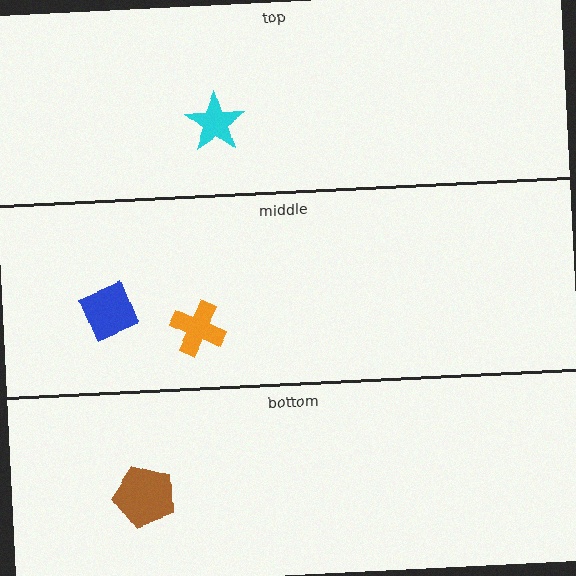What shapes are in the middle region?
The blue square, the orange cross.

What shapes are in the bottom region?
The brown pentagon.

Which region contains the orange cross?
The middle region.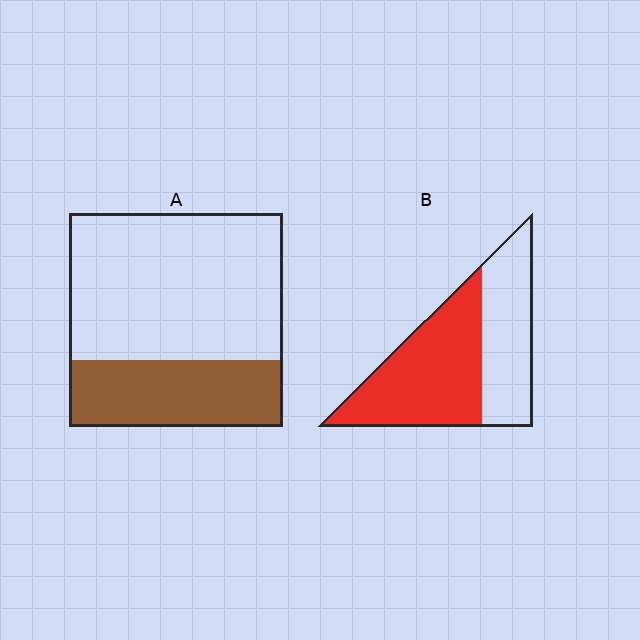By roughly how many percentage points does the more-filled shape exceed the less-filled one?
By roughly 25 percentage points (B over A).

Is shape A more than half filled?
No.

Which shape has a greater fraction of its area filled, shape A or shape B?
Shape B.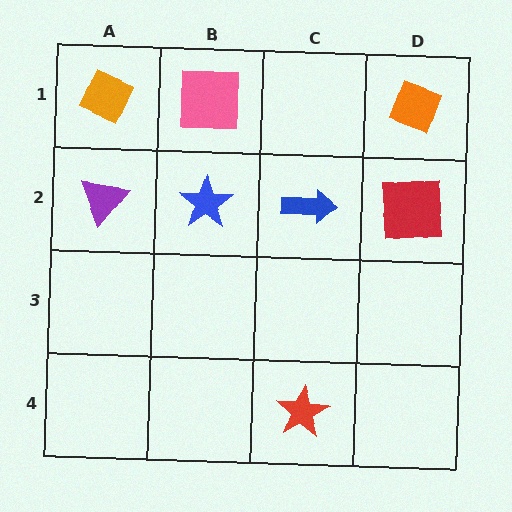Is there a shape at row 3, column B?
No, that cell is empty.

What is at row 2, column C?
A blue arrow.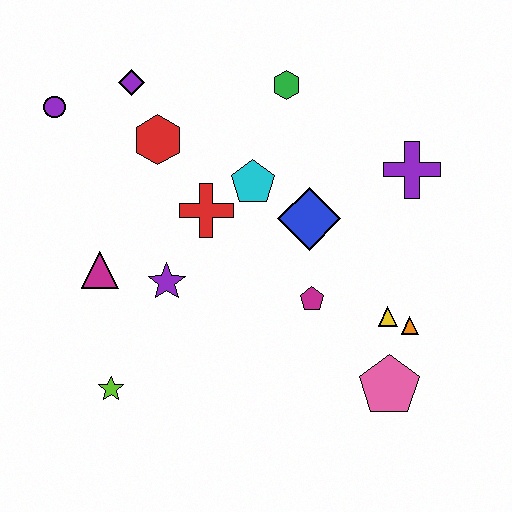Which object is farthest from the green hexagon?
The lime star is farthest from the green hexagon.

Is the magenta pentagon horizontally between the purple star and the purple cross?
Yes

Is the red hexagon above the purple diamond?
No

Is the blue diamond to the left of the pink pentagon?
Yes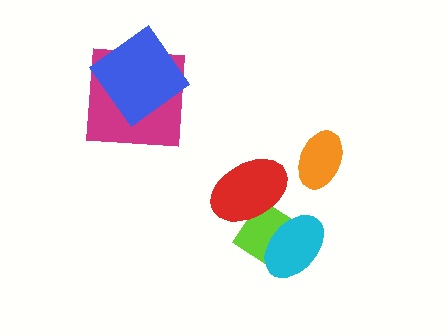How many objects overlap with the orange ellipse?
0 objects overlap with the orange ellipse.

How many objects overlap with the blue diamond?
1 object overlaps with the blue diamond.